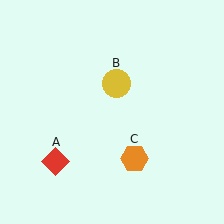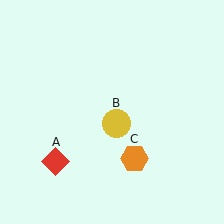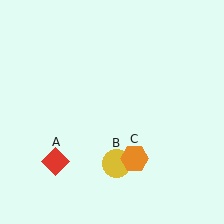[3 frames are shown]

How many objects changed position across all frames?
1 object changed position: yellow circle (object B).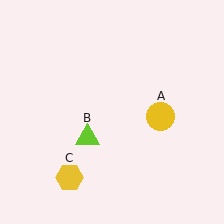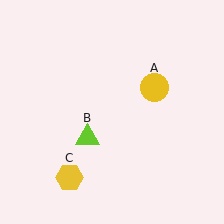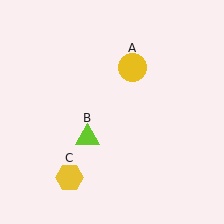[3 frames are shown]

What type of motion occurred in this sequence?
The yellow circle (object A) rotated counterclockwise around the center of the scene.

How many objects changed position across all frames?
1 object changed position: yellow circle (object A).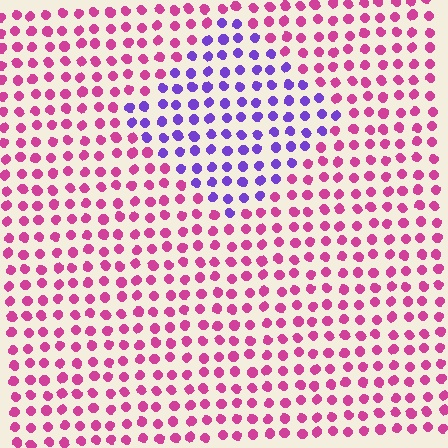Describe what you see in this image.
The image is filled with small magenta elements in a uniform arrangement. A diamond-shaped region is visible where the elements are tinted to a slightly different hue, forming a subtle color boundary.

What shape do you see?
I see a diamond.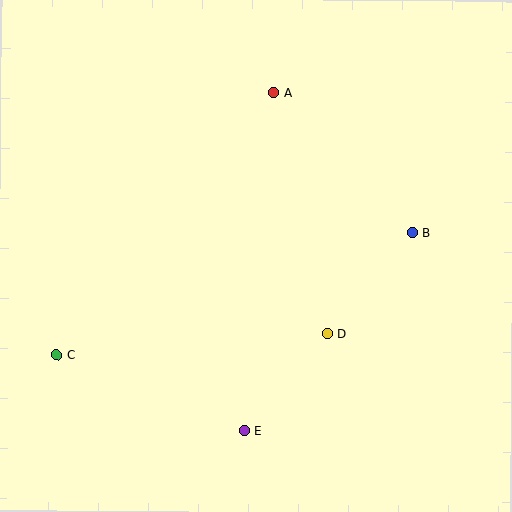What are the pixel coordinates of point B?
Point B is at (412, 233).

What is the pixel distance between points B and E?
The distance between B and E is 260 pixels.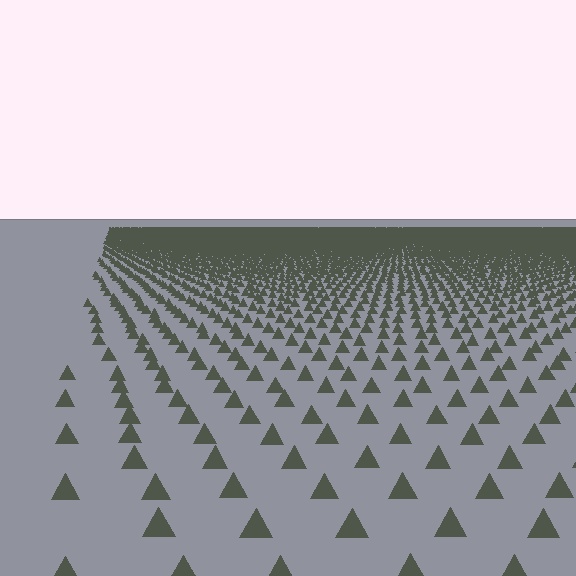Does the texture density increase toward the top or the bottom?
Density increases toward the top.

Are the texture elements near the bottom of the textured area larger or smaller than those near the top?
Larger. Near the bottom, elements are closer to the viewer and appear at a bigger on-screen size.